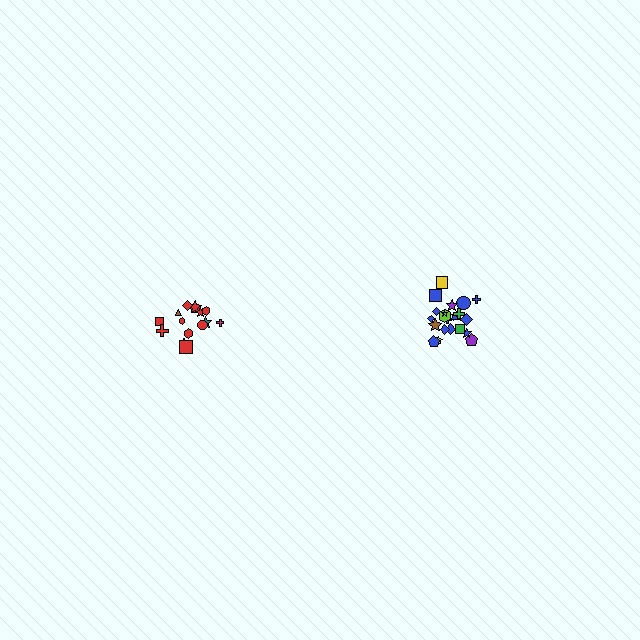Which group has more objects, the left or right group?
The right group.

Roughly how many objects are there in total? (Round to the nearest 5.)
Roughly 35 objects in total.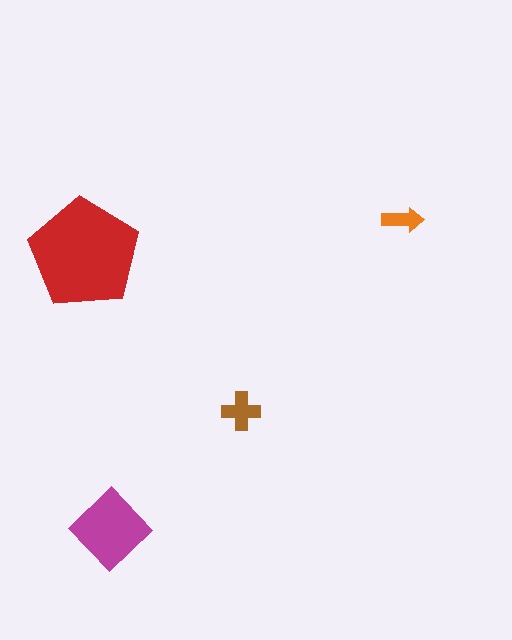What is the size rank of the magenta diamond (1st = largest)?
2nd.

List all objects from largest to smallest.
The red pentagon, the magenta diamond, the brown cross, the orange arrow.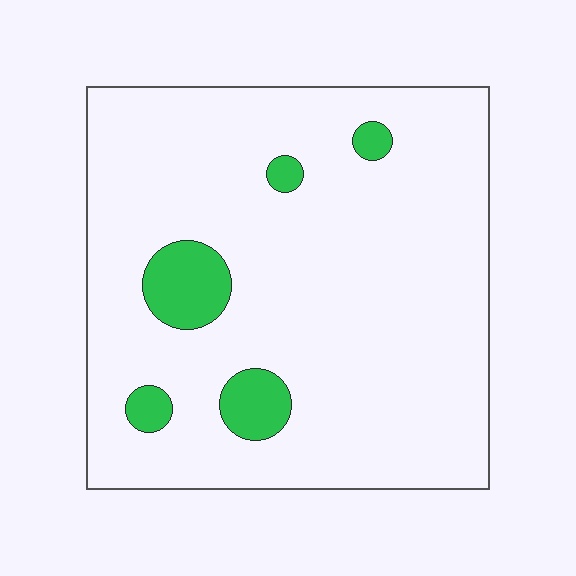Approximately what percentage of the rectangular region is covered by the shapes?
Approximately 10%.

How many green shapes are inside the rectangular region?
5.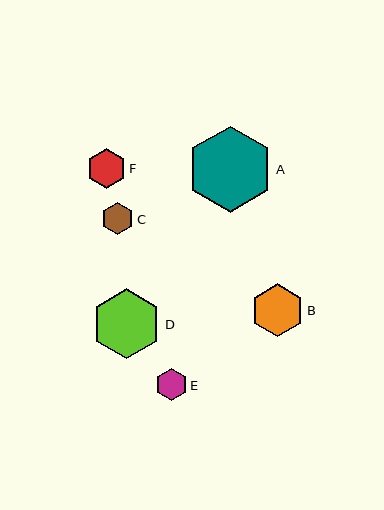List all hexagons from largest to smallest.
From largest to smallest: A, D, B, F, C, E.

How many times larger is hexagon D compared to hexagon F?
Hexagon D is approximately 1.8 times the size of hexagon F.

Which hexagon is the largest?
Hexagon A is the largest with a size of approximately 86 pixels.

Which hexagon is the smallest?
Hexagon E is the smallest with a size of approximately 32 pixels.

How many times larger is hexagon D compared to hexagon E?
Hexagon D is approximately 2.2 times the size of hexagon E.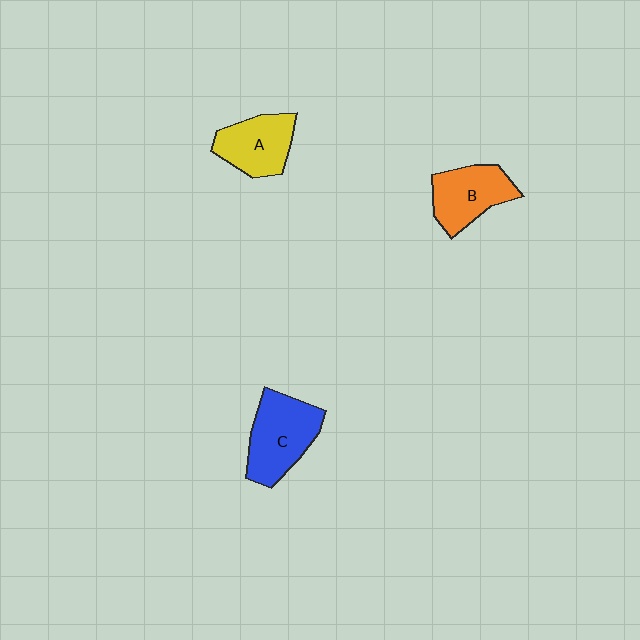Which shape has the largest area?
Shape C (blue).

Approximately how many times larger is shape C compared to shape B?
Approximately 1.2 times.